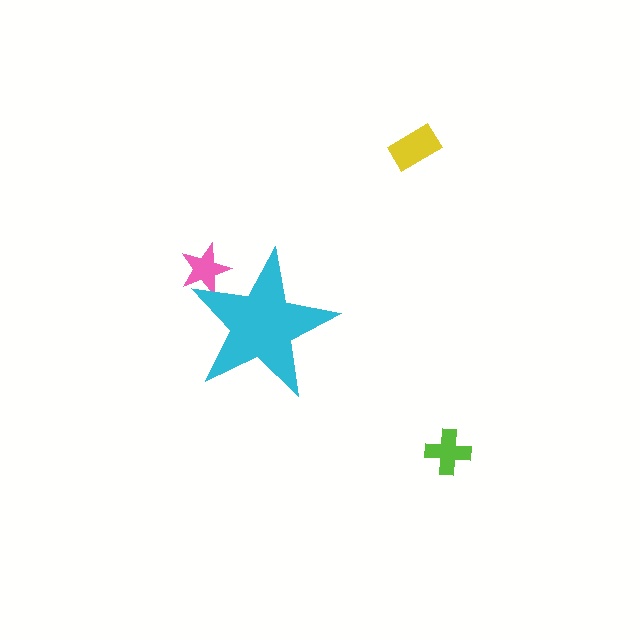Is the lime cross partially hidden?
No, the lime cross is fully visible.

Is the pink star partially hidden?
Yes, the pink star is partially hidden behind the cyan star.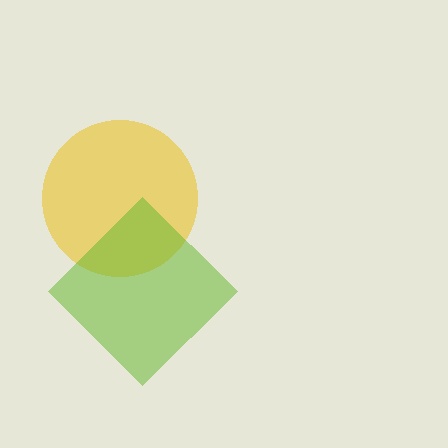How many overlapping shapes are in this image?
There are 2 overlapping shapes in the image.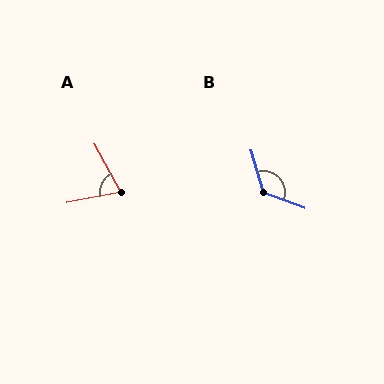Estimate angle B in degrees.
Approximately 127 degrees.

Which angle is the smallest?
A, at approximately 73 degrees.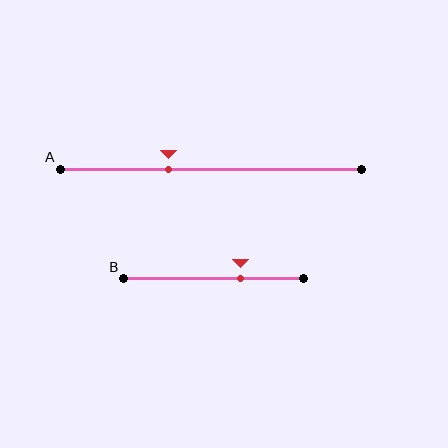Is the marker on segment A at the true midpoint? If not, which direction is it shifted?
No, the marker on segment A is shifted to the left by about 14% of the segment length.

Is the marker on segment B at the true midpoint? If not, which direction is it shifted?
No, the marker on segment B is shifted to the right by about 15% of the segment length.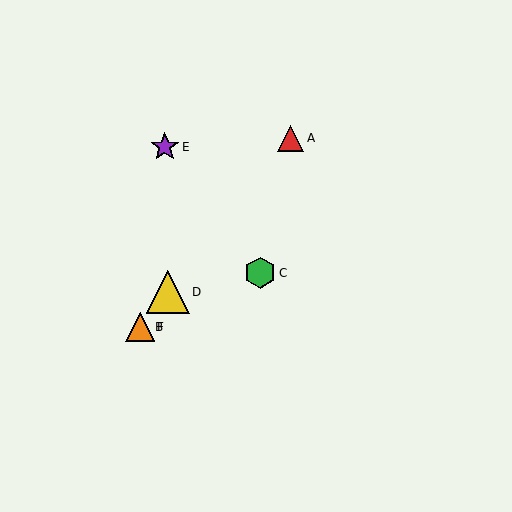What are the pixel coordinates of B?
Object B is at (140, 327).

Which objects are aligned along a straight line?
Objects A, B, D, F are aligned along a straight line.